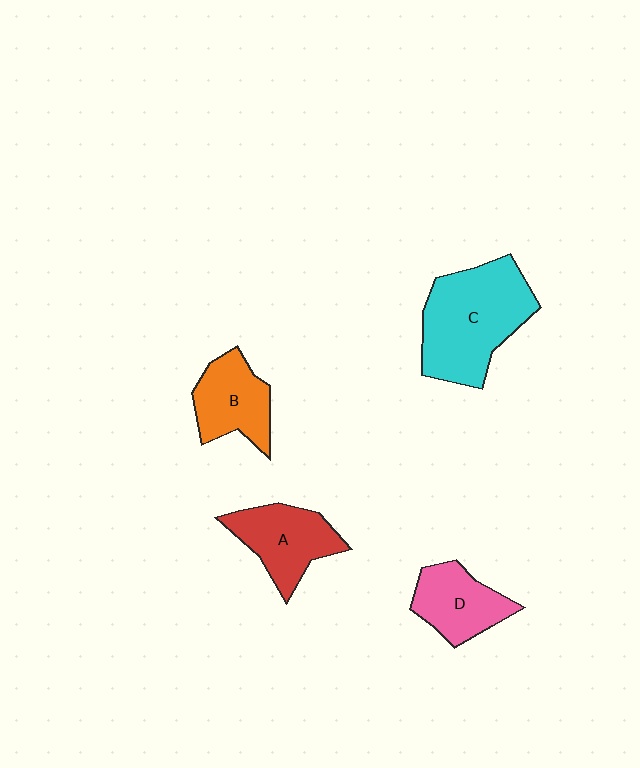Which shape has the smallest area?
Shape D (pink).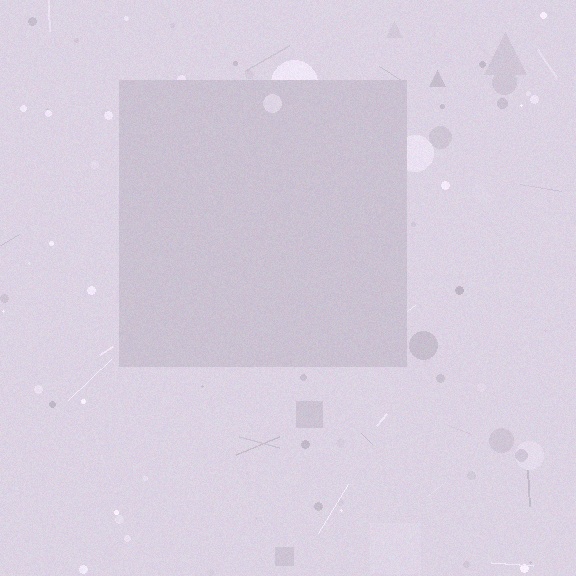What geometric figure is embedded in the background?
A square is embedded in the background.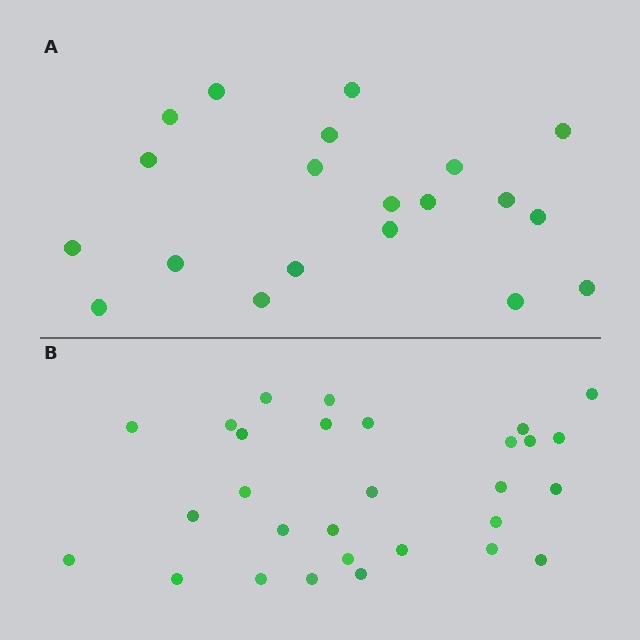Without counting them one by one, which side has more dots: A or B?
Region B (the bottom region) has more dots.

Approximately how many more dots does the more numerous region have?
Region B has roughly 8 or so more dots than region A.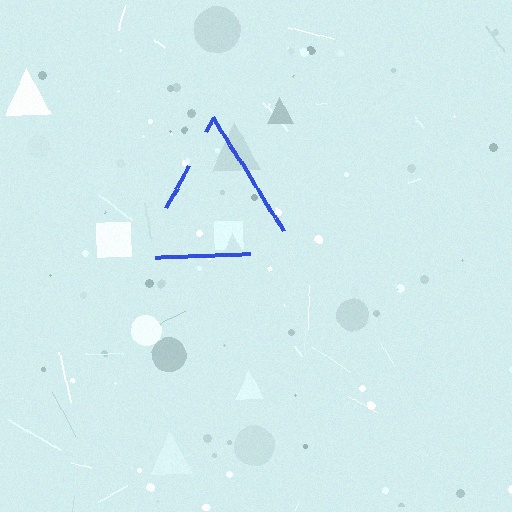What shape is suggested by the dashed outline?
The dashed outline suggests a triangle.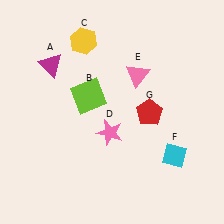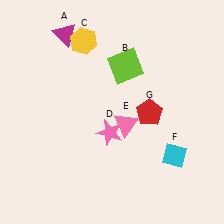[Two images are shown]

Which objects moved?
The objects that moved are: the magenta triangle (A), the lime square (B), the pink triangle (E).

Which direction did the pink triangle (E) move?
The pink triangle (E) moved down.